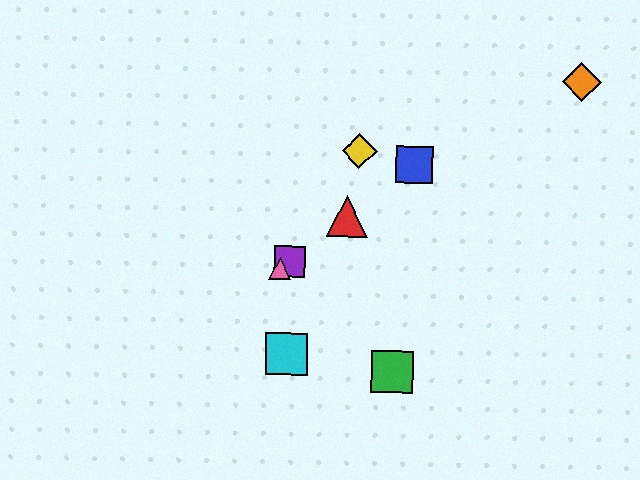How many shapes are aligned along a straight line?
4 shapes (the red triangle, the blue square, the purple square, the pink triangle) are aligned along a straight line.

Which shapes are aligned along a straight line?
The red triangle, the blue square, the purple square, the pink triangle are aligned along a straight line.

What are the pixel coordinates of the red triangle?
The red triangle is at (347, 217).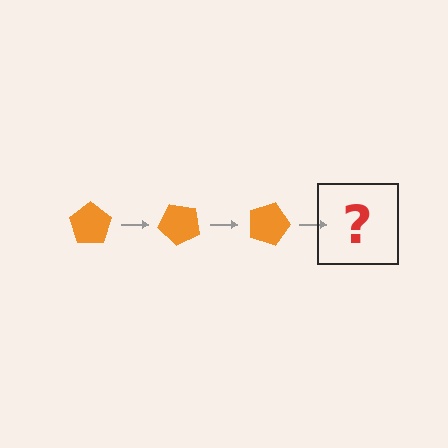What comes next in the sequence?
The next element should be an orange pentagon rotated 135 degrees.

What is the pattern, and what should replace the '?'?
The pattern is that the pentagon rotates 45 degrees each step. The '?' should be an orange pentagon rotated 135 degrees.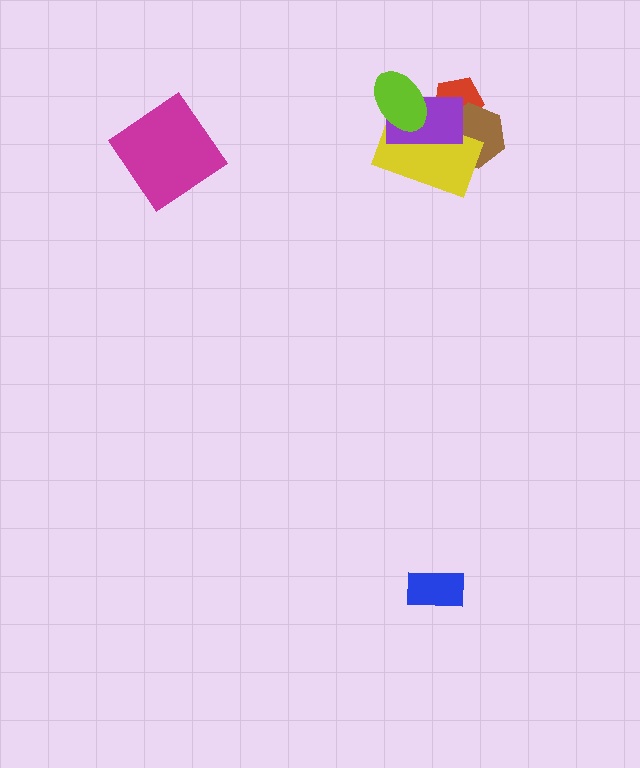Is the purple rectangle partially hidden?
Yes, it is partially covered by another shape.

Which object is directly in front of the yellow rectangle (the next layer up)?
The purple rectangle is directly in front of the yellow rectangle.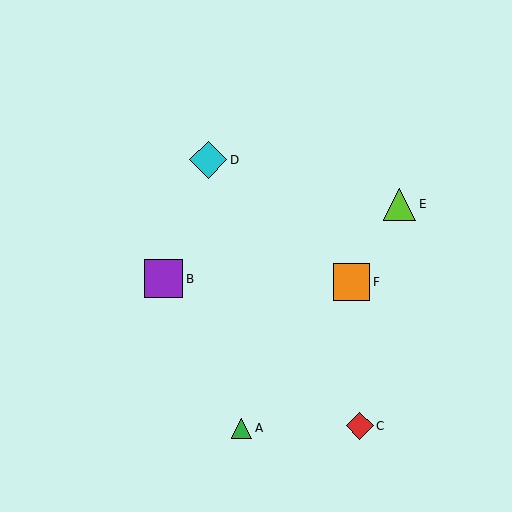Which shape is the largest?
The purple square (labeled B) is the largest.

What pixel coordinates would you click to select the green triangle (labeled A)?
Click at (241, 428) to select the green triangle A.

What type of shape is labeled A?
Shape A is a green triangle.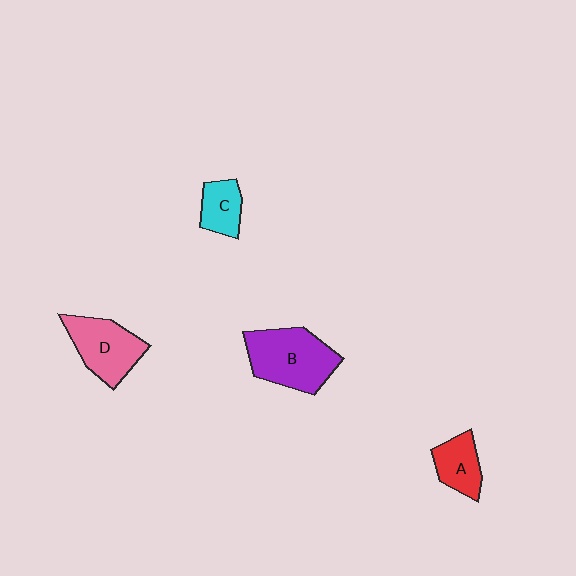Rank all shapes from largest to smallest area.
From largest to smallest: B (purple), D (pink), A (red), C (cyan).